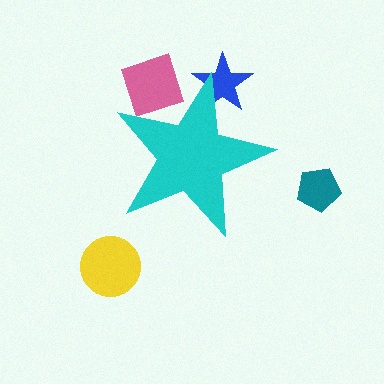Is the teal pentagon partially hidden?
No, the teal pentagon is fully visible.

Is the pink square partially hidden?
Yes, the pink square is partially hidden behind the cyan star.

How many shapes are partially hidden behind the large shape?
2 shapes are partially hidden.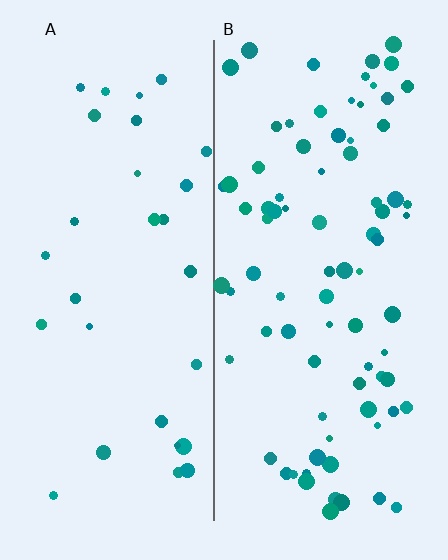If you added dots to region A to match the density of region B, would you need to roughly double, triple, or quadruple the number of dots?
Approximately triple.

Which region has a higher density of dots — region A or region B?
B (the right).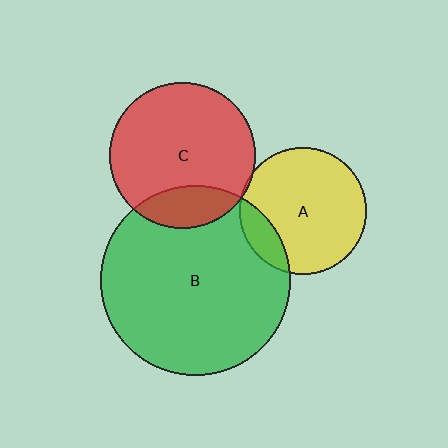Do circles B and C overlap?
Yes.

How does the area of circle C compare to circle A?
Approximately 1.3 times.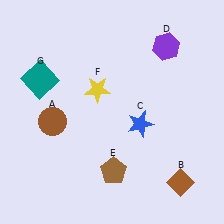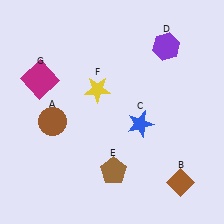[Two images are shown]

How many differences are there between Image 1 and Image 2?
There is 1 difference between the two images.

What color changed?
The square (G) changed from teal in Image 1 to magenta in Image 2.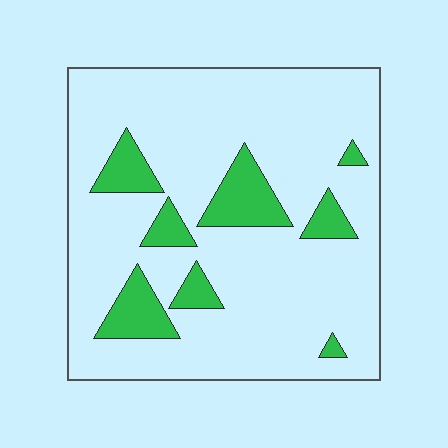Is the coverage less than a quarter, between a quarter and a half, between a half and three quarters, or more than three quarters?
Less than a quarter.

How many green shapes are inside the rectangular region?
8.